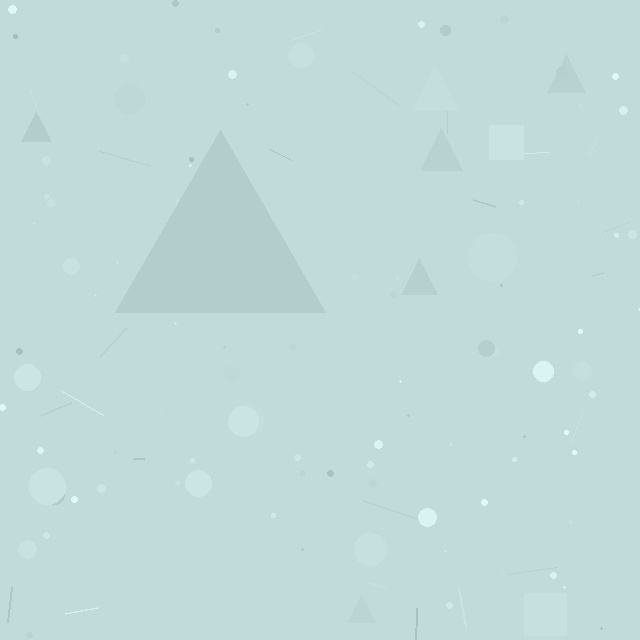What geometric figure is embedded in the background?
A triangle is embedded in the background.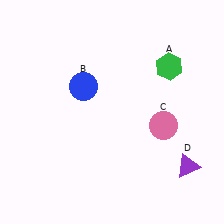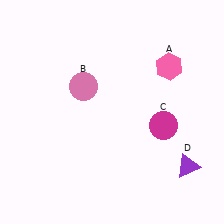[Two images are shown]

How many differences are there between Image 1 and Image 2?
There are 3 differences between the two images.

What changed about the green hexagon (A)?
In Image 1, A is green. In Image 2, it changed to pink.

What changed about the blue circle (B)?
In Image 1, B is blue. In Image 2, it changed to pink.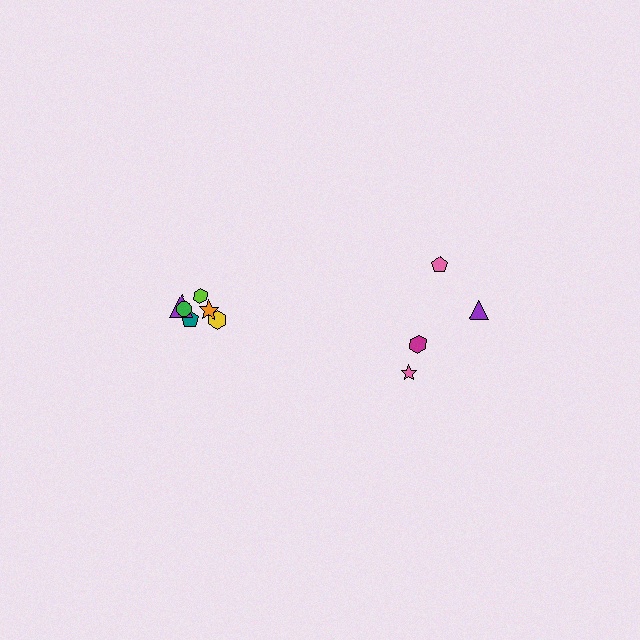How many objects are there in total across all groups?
There are 10 objects.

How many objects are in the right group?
There are 4 objects.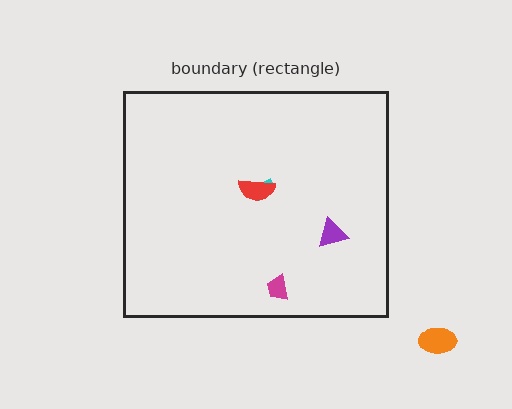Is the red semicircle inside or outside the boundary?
Inside.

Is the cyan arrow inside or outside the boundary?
Inside.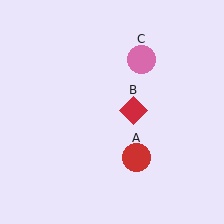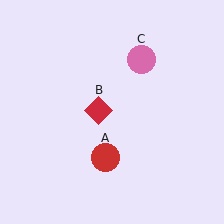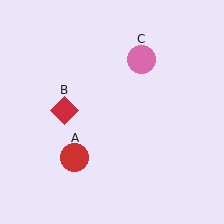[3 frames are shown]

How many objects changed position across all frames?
2 objects changed position: red circle (object A), red diamond (object B).